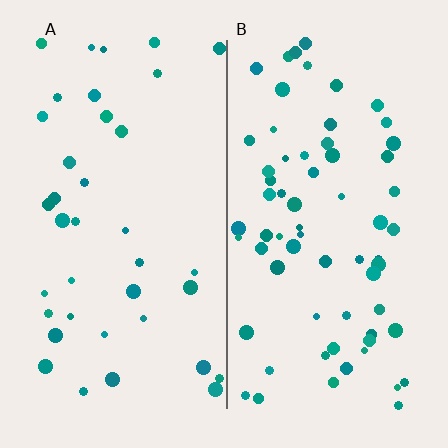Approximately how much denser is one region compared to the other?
Approximately 1.8× — region B over region A.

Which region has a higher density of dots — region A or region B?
B (the right).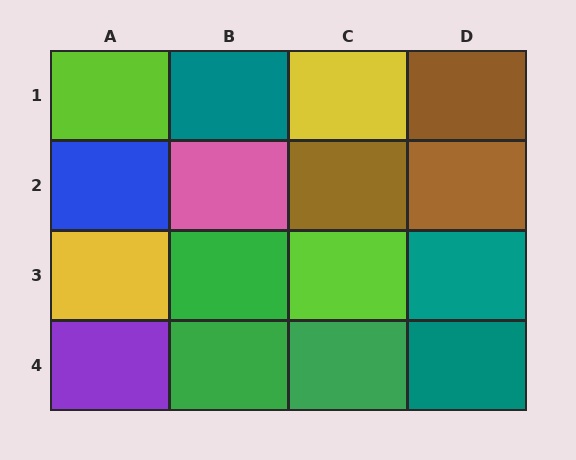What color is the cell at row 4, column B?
Green.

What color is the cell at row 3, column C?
Lime.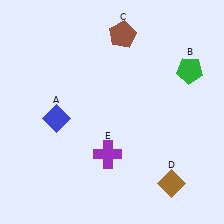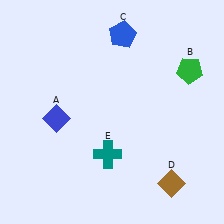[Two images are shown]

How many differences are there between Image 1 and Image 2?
There are 2 differences between the two images.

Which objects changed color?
C changed from brown to blue. E changed from purple to teal.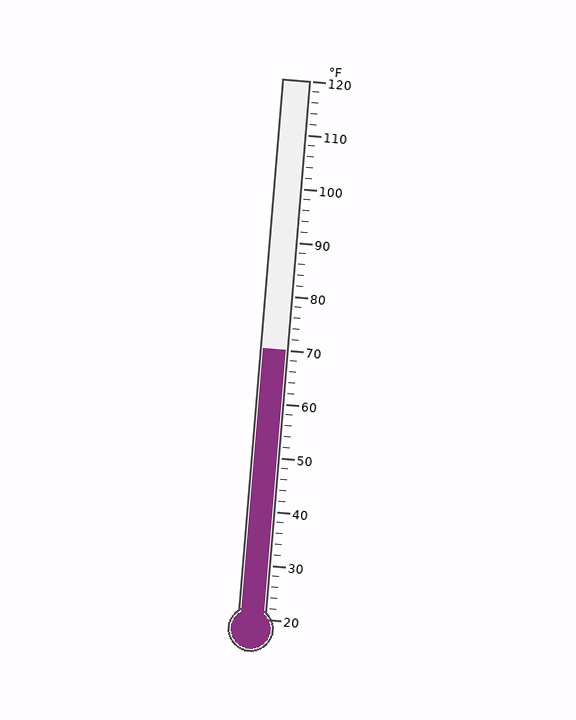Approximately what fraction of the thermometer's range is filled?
The thermometer is filled to approximately 50% of its range.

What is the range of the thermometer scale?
The thermometer scale ranges from 20°F to 120°F.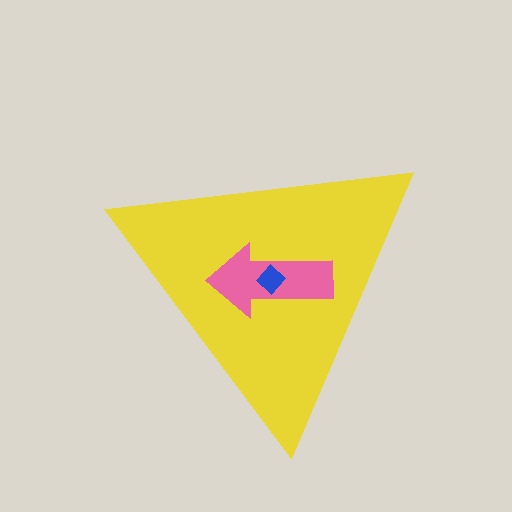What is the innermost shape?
The blue diamond.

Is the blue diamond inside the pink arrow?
Yes.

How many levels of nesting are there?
3.